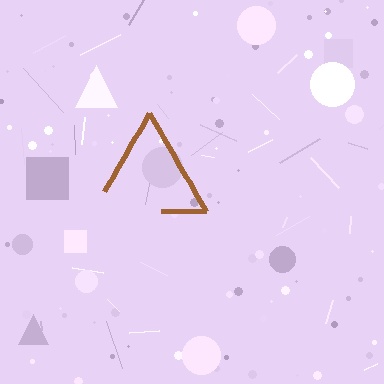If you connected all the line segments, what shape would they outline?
They would outline a triangle.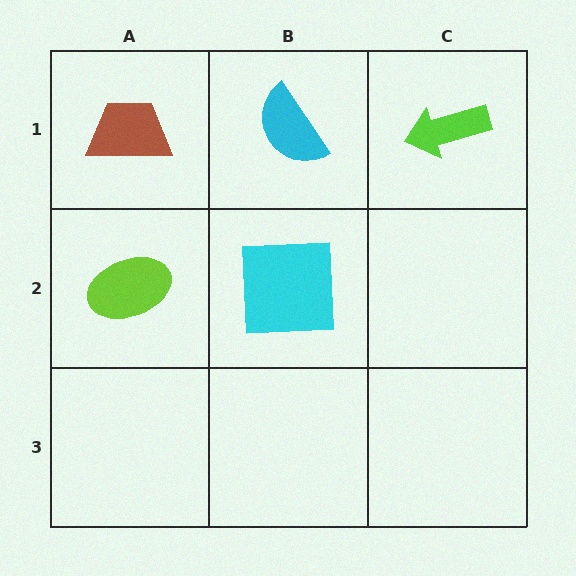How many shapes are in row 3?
0 shapes.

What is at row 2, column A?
A lime ellipse.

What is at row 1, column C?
A lime arrow.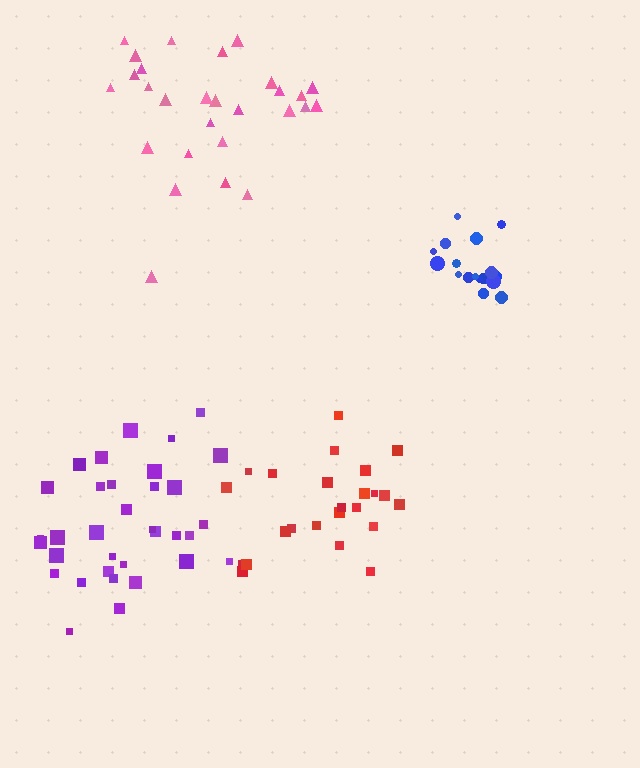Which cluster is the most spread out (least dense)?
Red.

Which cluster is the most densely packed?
Blue.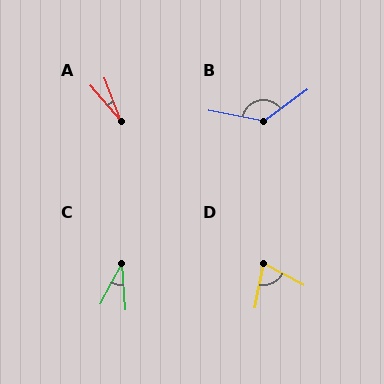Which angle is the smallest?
A, at approximately 20 degrees.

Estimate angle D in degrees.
Approximately 72 degrees.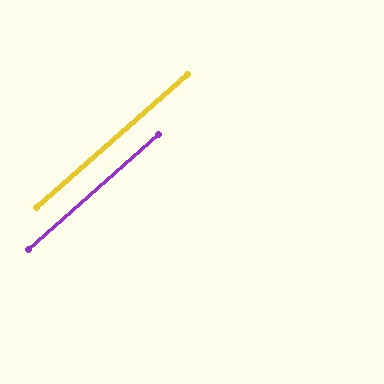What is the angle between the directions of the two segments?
Approximately 0 degrees.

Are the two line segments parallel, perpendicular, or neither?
Parallel — their directions differ by only 0.2°.